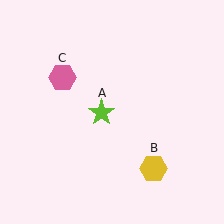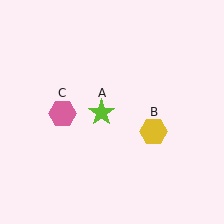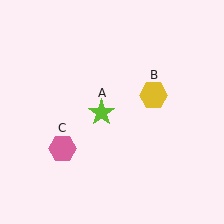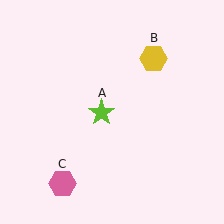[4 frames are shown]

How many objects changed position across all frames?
2 objects changed position: yellow hexagon (object B), pink hexagon (object C).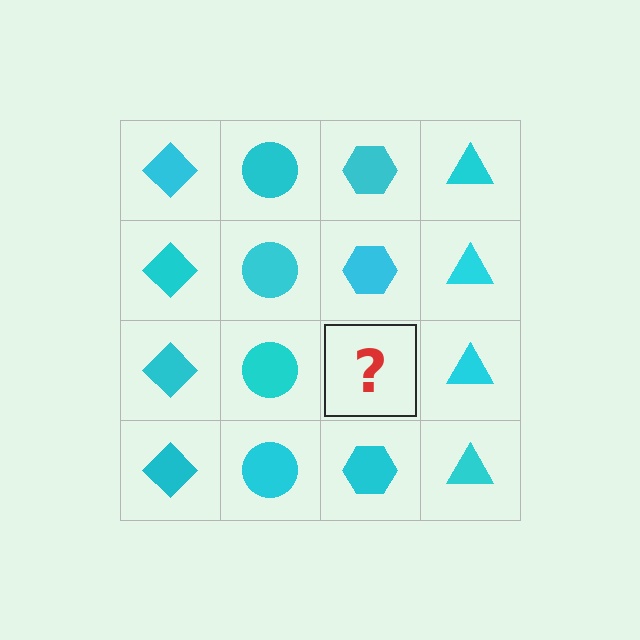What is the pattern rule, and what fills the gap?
The rule is that each column has a consistent shape. The gap should be filled with a cyan hexagon.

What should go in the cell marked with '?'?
The missing cell should contain a cyan hexagon.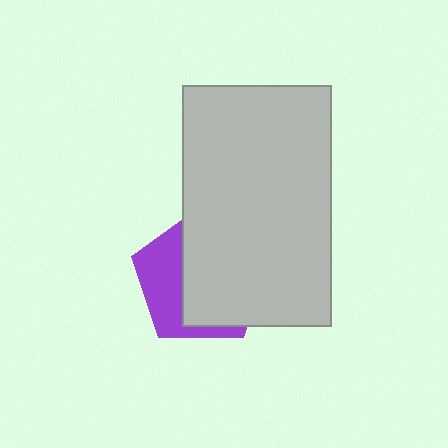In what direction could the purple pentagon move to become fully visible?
The purple pentagon could move left. That would shift it out from behind the light gray rectangle entirely.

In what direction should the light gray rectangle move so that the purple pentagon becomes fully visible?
The light gray rectangle should move right. That is the shortest direction to clear the overlap and leave the purple pentagon fully visible.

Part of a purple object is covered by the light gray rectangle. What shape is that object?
It is a pentagon.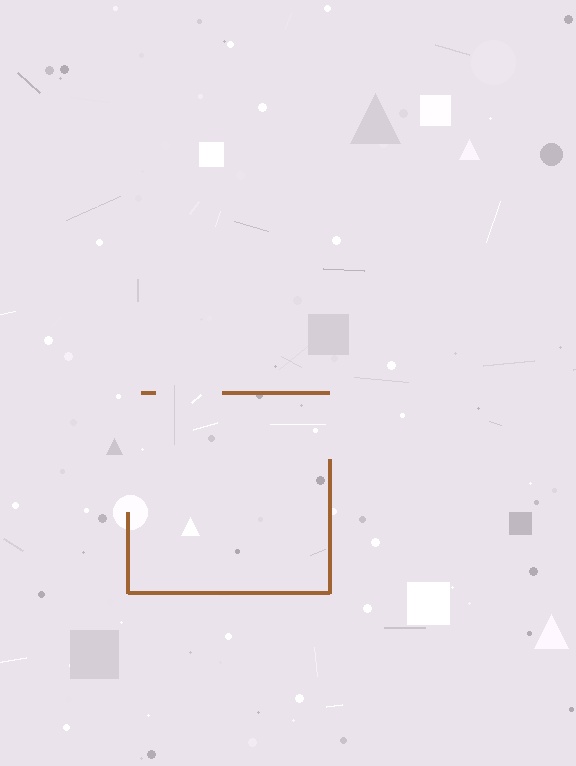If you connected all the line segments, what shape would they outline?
They would outline a square.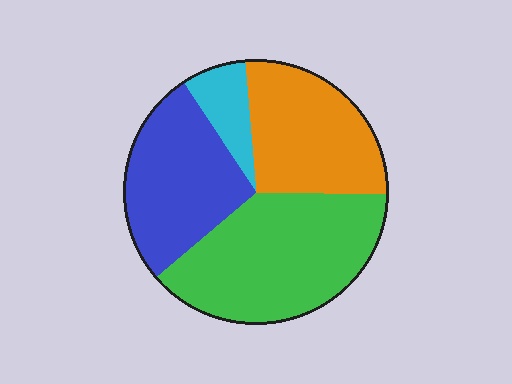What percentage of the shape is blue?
Blue covers roughly 25% of the shape.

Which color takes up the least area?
Cyan, at roughly 10%.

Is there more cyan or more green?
Green.